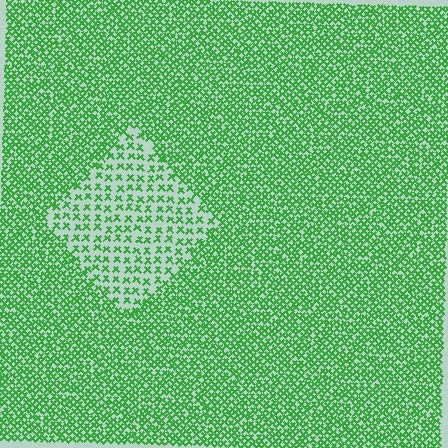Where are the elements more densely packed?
The elements are more densely packed outside the diamond boundary.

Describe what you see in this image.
The image contains small green elements arranged at two different densities. A diamond-shaped region is visible where the elements are less densely packed than the surrounding area.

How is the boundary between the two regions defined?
The boundary is defined by a change in element density (approximately 2.2x ratio). All elements are the same color, size, and shape.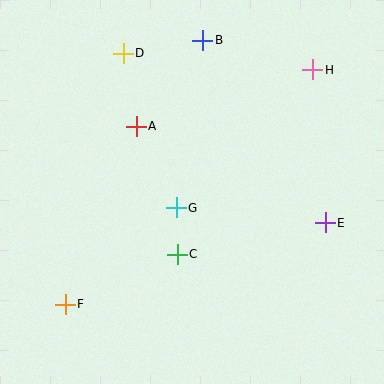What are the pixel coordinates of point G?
Point G is at (176, 208).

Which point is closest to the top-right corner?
Point H is closest to the top-right corner.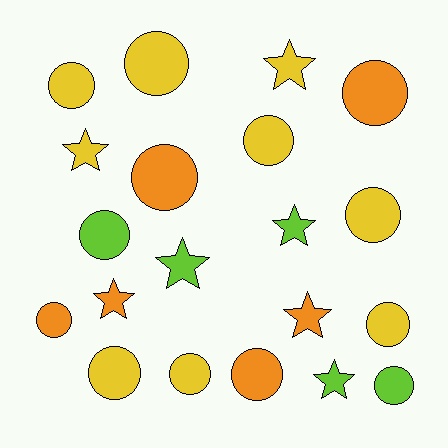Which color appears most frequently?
Yellow, with 9 objects.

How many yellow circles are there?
There are 7 yellow circles.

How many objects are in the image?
There are 20 objects.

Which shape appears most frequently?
Circle, with 13 objects.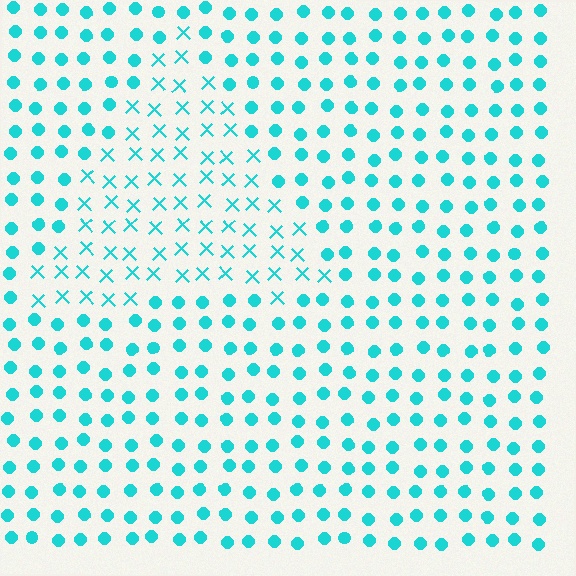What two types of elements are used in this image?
The image uses X marks inside the triangle region and circles outside it.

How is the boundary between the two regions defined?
The boundary is defined by a change in element shape: X marks inside vs. circles outside. All elements share the same color and spacing.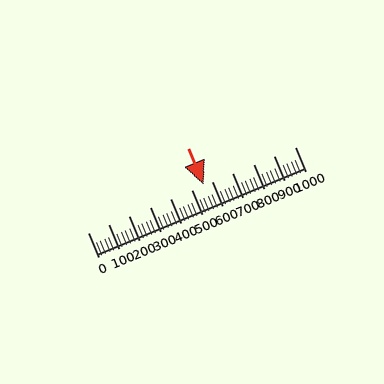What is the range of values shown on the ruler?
The ruler shows values from 0 to 1000.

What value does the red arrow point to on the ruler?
The red arrow points to approximately 561.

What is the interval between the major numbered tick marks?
The major tick marks are spaced 100 units apart.